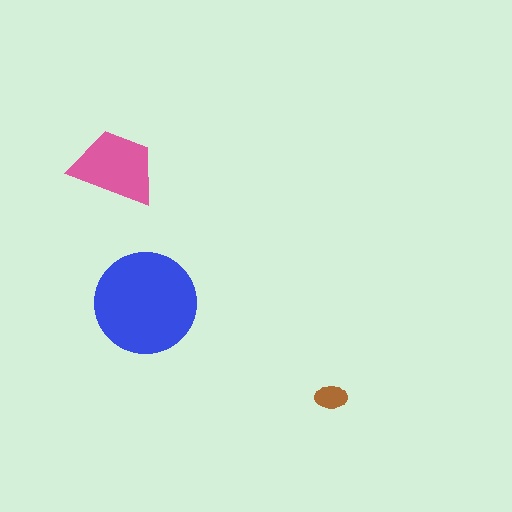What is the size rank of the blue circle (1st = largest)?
1st.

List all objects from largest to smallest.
The blue circle, the pink trapezoid, the brown ellipse.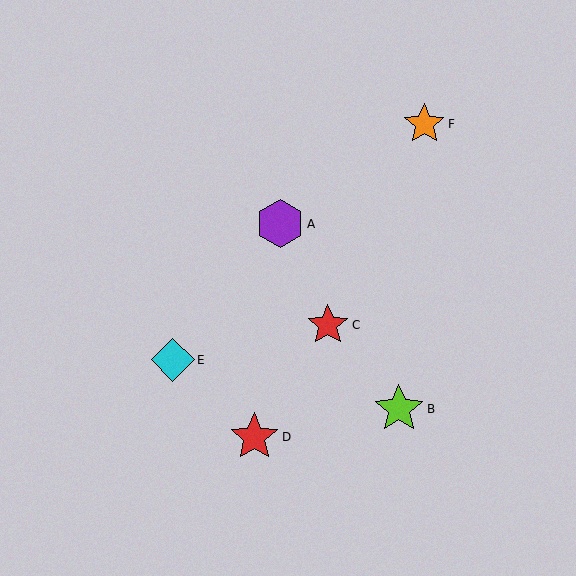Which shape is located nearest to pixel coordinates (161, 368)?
The cyan diamond (labeled E) at (173, 360) is nearest to that location.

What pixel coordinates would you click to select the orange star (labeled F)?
Click at (424, 124) to select the orange star F.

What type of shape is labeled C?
Shape C is a red star.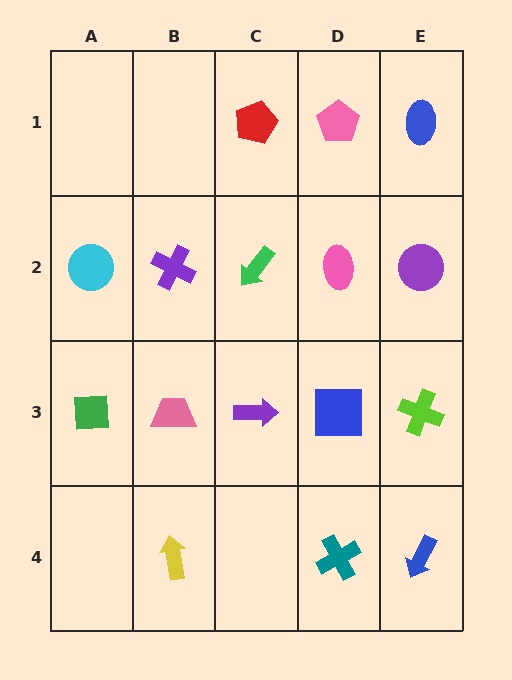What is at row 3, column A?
A green square.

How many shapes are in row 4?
3 shapes.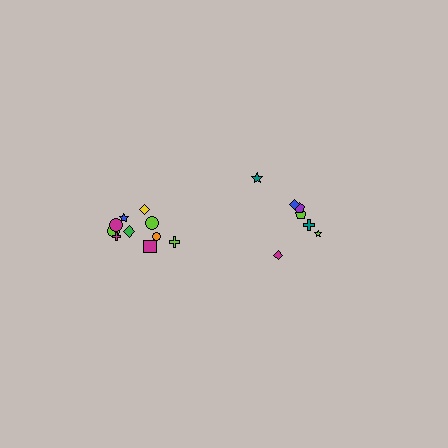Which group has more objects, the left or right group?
The left group.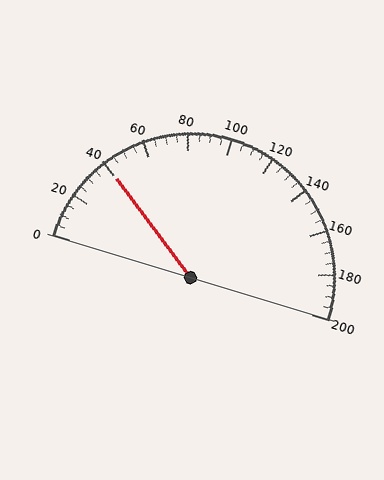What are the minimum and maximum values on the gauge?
The gauge ranges from 0 to 200.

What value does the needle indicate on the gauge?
The needle indicates approximately 40.